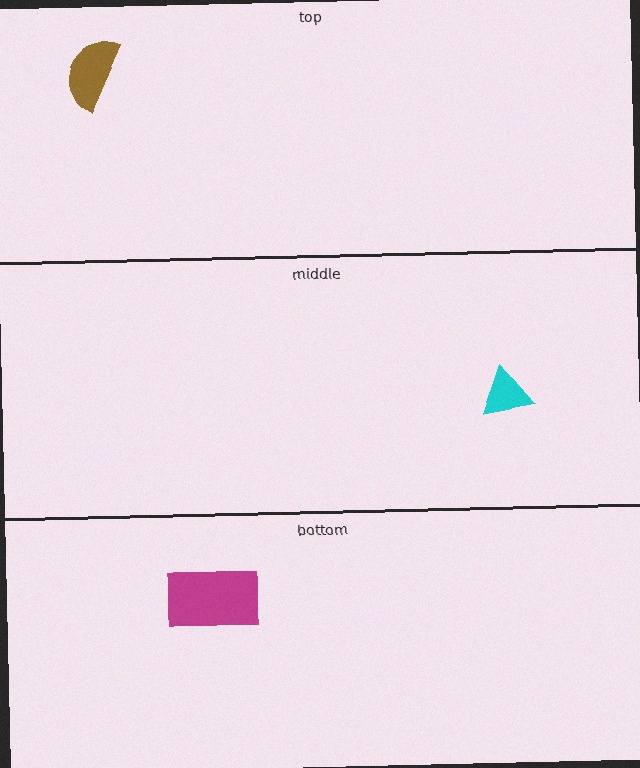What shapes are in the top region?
The brown semicircle.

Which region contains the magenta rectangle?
The bottom region.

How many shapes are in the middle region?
1.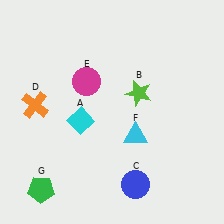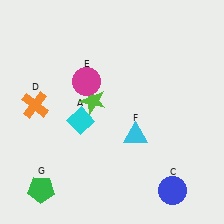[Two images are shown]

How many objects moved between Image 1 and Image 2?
2 objects moved between the two images.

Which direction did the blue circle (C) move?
The blue circle (C) moved right.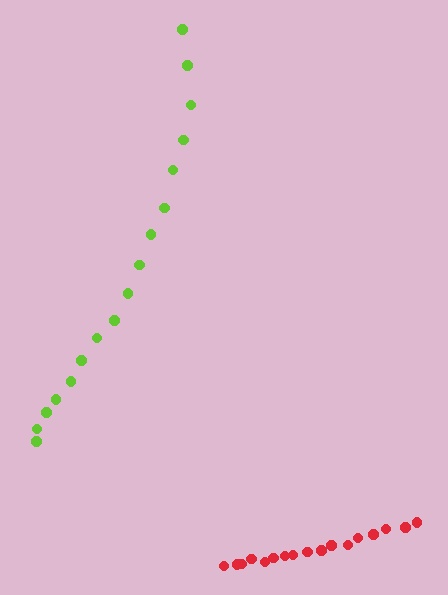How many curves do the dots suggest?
There are 2 distinct paths.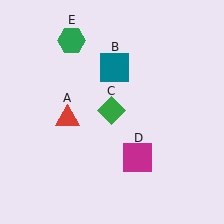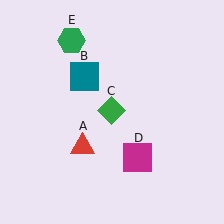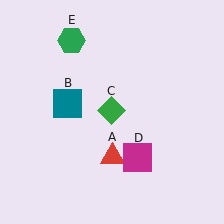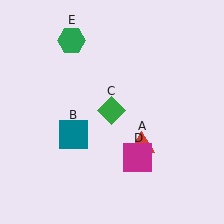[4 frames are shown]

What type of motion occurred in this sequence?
The red triangle (object A), teal square (object B) rotated counterclockwise around the center of the scene.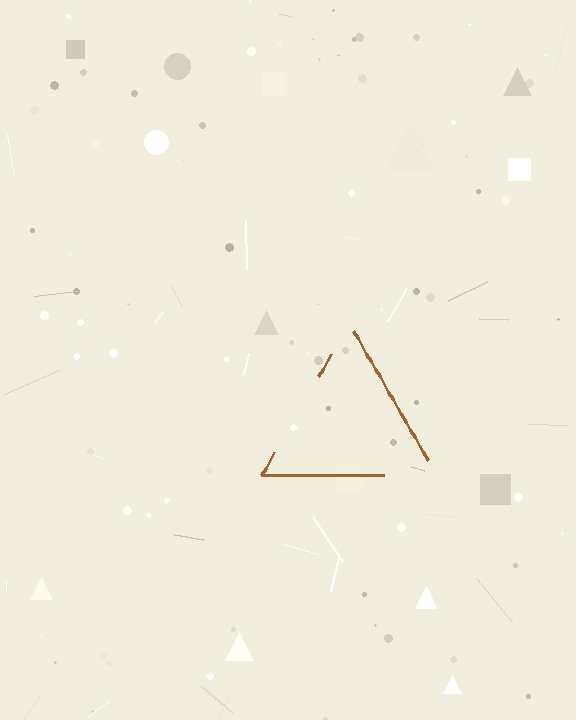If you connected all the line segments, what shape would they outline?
They would outline a triangle.